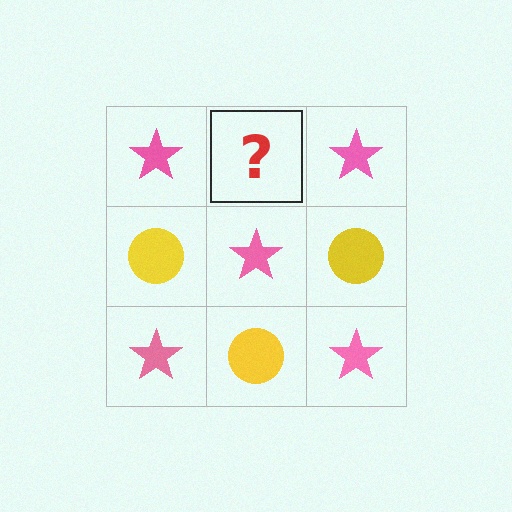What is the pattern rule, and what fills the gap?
The rule is that it alternates pink star and yellow circle in a checkerboard pattern. The gap should be filled with a yellow circle.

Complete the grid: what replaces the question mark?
The question mark should be replaced with a yellow circle.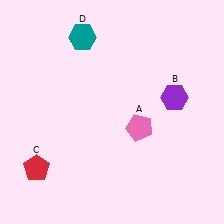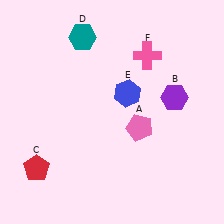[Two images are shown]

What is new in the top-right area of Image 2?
A blue hexagon (E) was added in the top-right area of Image 2.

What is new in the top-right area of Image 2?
A pink cross (F) was added in the top-right area of Image 2.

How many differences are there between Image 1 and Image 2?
There are 2 differences between the two images.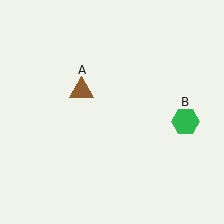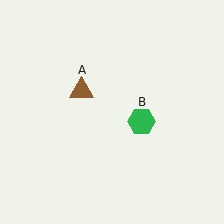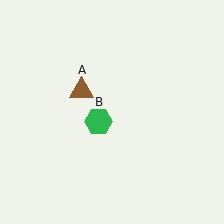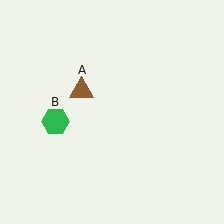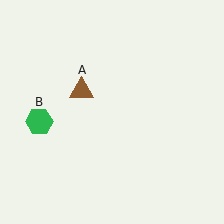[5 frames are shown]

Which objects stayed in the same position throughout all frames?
Brown triangle (object A) remained stationary.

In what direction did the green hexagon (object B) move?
The green hexagon (object B) moved left.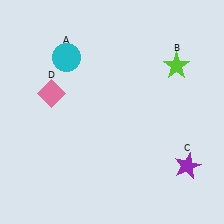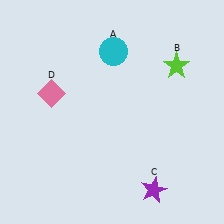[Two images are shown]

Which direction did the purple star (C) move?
The purple star (C) moved left.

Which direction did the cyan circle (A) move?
The cyan circle (A) moved right.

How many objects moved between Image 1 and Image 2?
2 objects moved between the two images.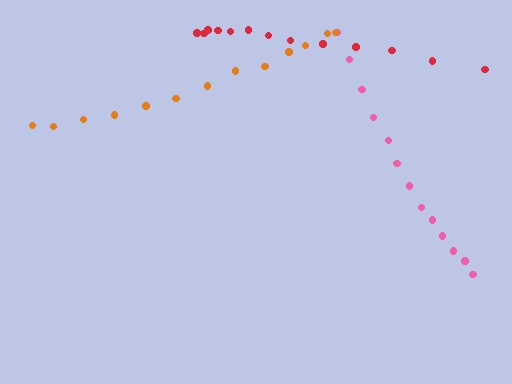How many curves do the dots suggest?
There are 3 distinct paths.